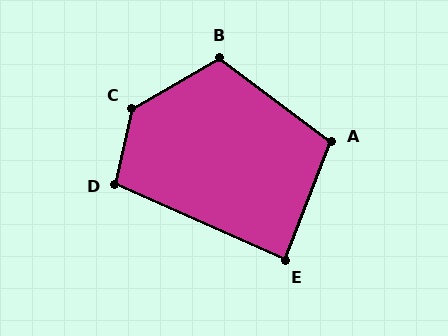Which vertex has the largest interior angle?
C, at approximately 132 degrees.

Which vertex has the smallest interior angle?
E, at approximately 87 degrees.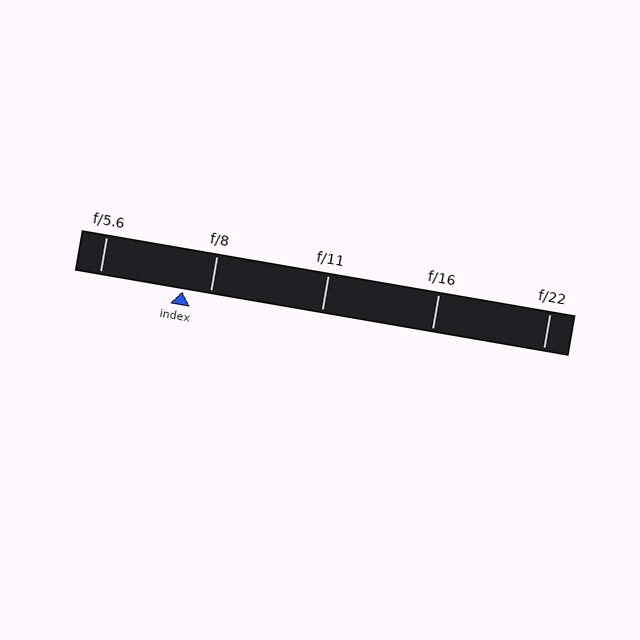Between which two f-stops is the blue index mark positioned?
The index mark is between f/5.6 and f/8.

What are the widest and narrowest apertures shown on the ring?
The widest aperture shown is f/5.6 and the narrowest is f/22.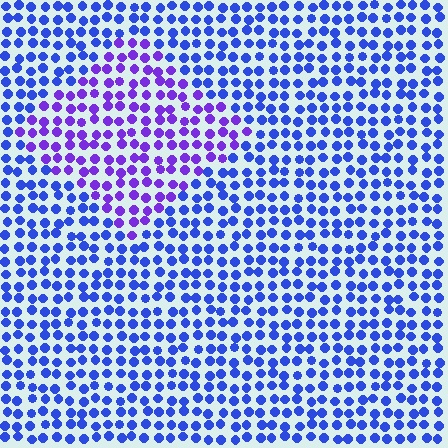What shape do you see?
I see a diamond.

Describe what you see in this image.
The image is filled with small blue elements in a uniform arrangement. A diamond-shaped region is visible where the elements are tinted to a slightly different hue, forming a subtle color boundary.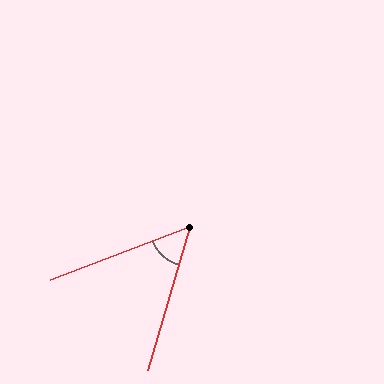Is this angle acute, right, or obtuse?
It is acute.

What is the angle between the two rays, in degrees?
Approximately 53 degrees.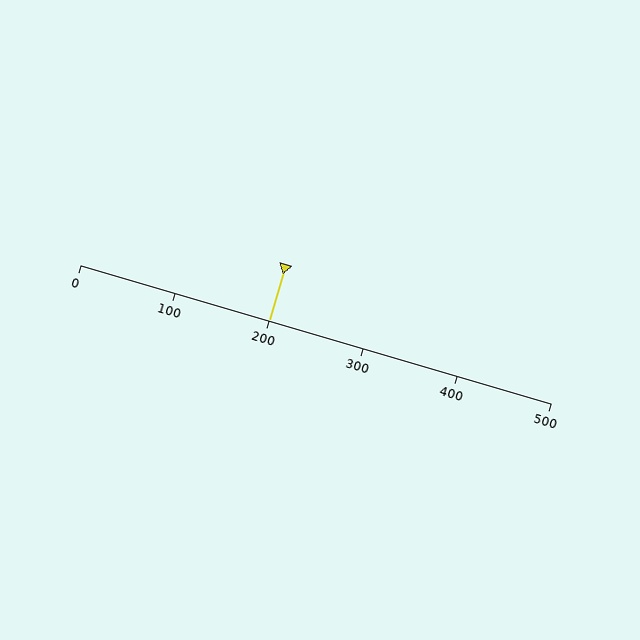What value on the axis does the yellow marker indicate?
The marker indicates approximately 200.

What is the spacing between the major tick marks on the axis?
The major ticks are spaced 100 apart.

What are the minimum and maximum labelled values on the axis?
The axis runs from 0 to 500.